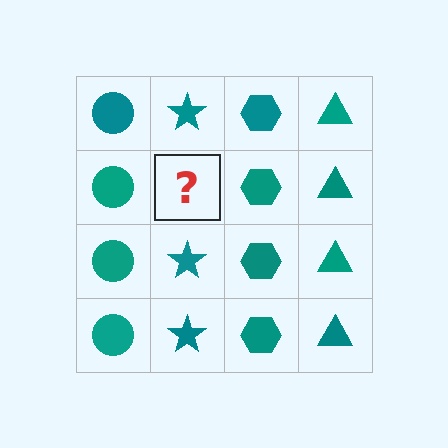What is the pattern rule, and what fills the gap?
The rule is that each column has a consistent shape. The gap should be filled with a teal star.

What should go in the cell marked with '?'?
The missing cell should contain a teal star.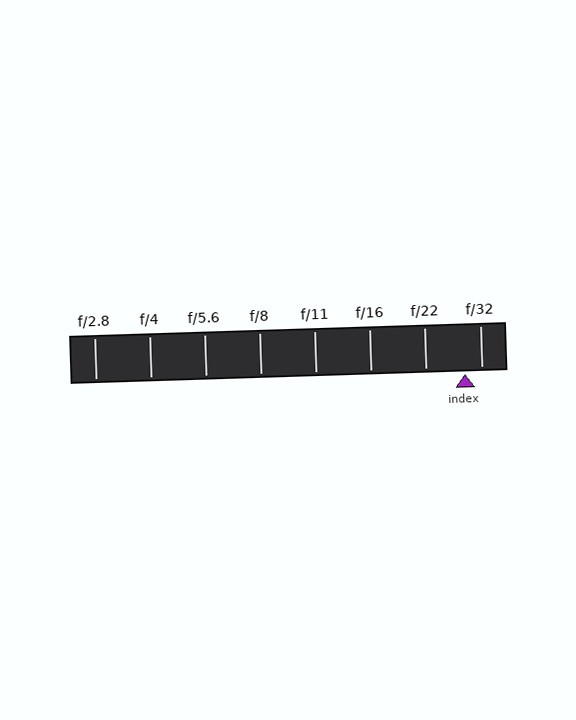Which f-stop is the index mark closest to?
The index mark is closest to f/32.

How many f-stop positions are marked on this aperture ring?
There are 8 f-stop positions marked.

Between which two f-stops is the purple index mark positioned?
The index mark is between f/22 and f/32.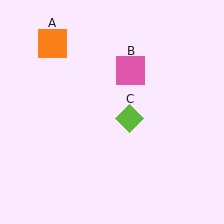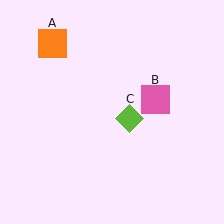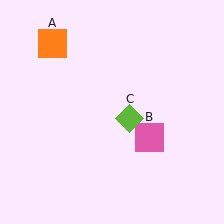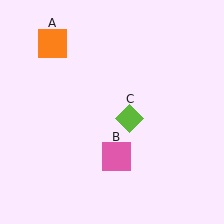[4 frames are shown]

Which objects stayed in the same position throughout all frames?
Orange square (object A) and lime diamond (object C) remained stationary.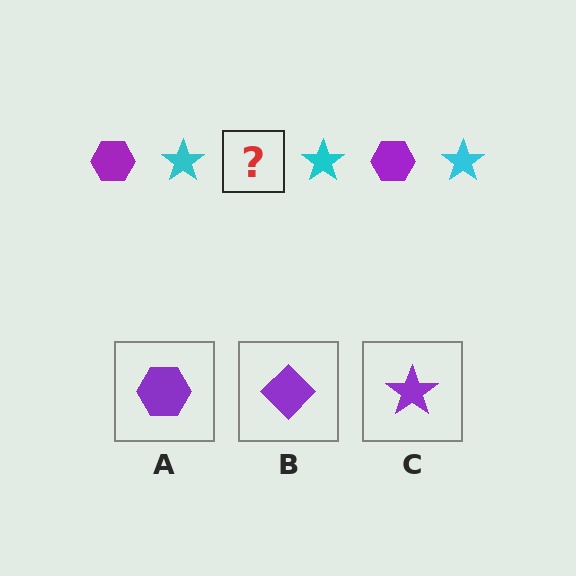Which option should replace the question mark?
Option A.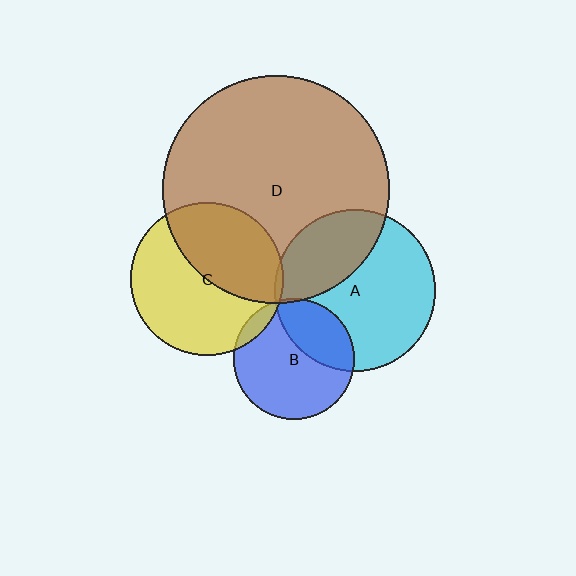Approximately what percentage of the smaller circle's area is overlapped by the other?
Approximately 45%.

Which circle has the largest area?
Circle D (brown).